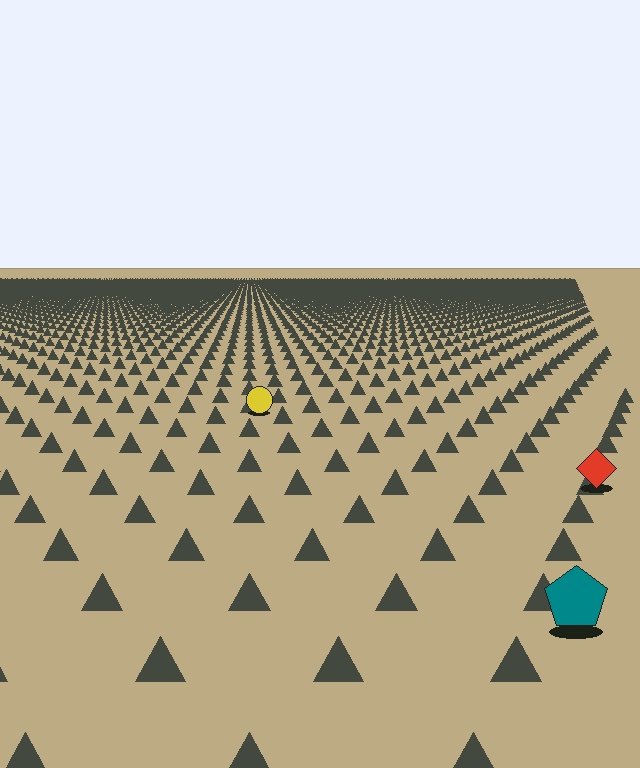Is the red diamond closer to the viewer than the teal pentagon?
No. The teal pentagon is closer — you can tell from the texture gradient: the ground texture is coarser near it.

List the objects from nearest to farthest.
From nearest to farthest: the teal pentagon, the red diamond, the yellow circle.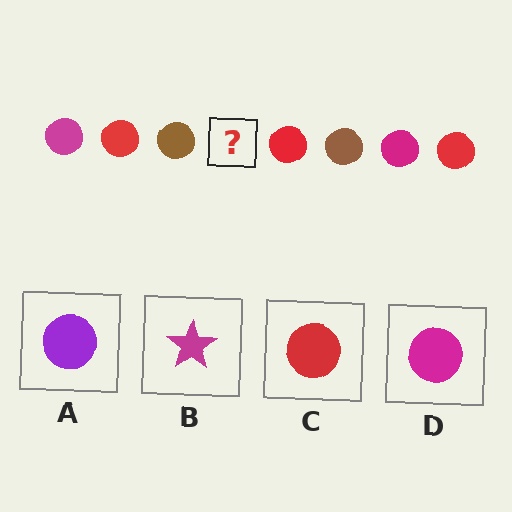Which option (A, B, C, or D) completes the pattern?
D.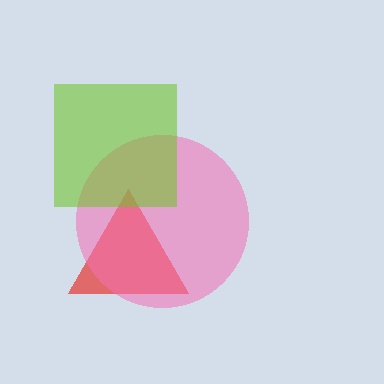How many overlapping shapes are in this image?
There are 3 overlapping shapes in the image.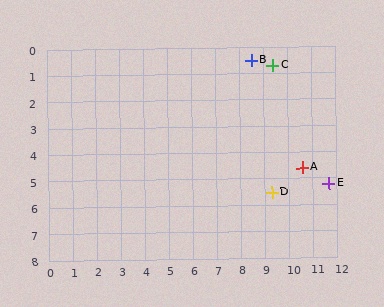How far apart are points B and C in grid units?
Points B and C are about 0.9 grid units apart.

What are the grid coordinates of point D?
Point D is at approximately (9.3, 5.5).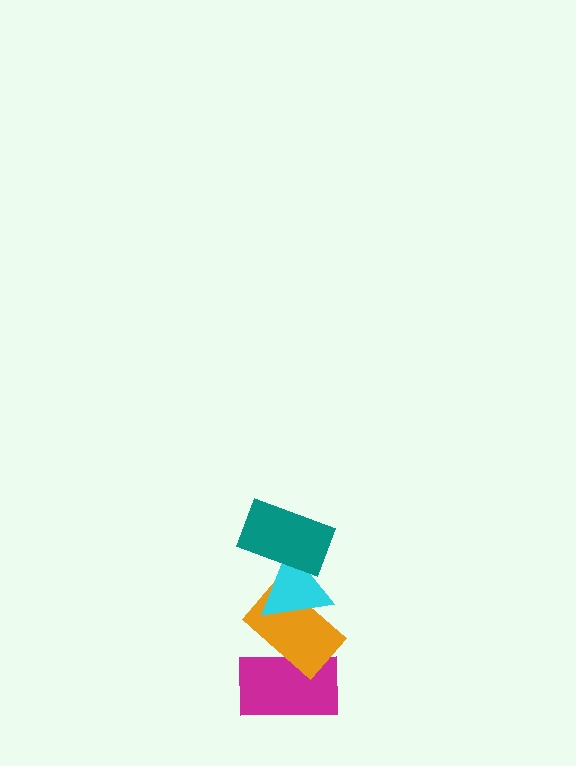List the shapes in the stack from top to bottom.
From top to bottom: the teal rectangle, the cyan triangle, the orange rectangle, the magenta rectangle.